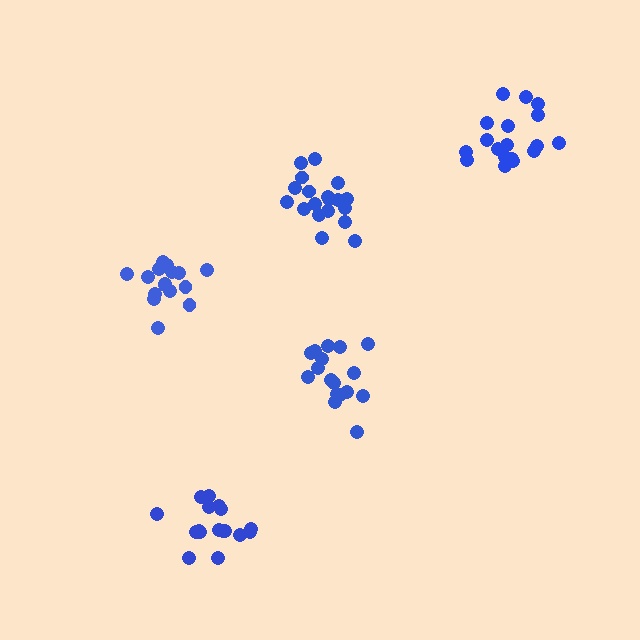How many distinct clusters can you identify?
There are 5 distinct clusters.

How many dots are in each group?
Group 1: 16 dots, Group 2: 17 dots, Group 3: 19 dots, Group 4: 17 dots, Group 5: 18 dots (87 total).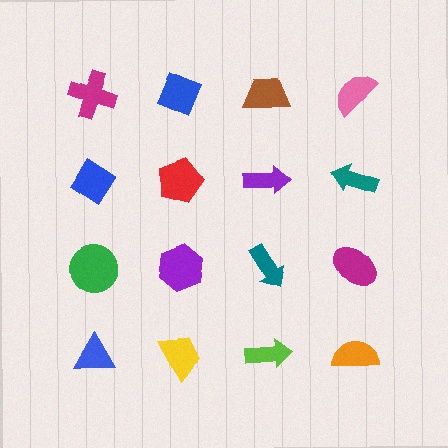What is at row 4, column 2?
A yellow trapezoid.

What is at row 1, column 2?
A blue diamond.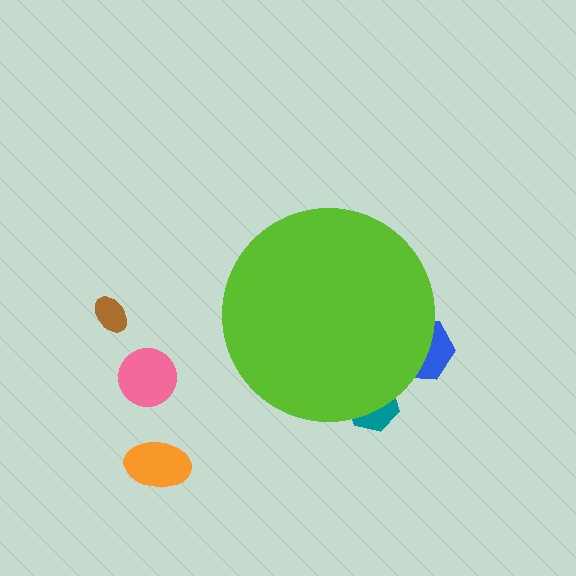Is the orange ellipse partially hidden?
No, the orange ellipse is fully visible.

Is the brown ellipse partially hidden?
No, the brown ellipse is fully visible.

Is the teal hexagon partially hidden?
Yes, the teal hexagon is partially hidden behind the lime circle.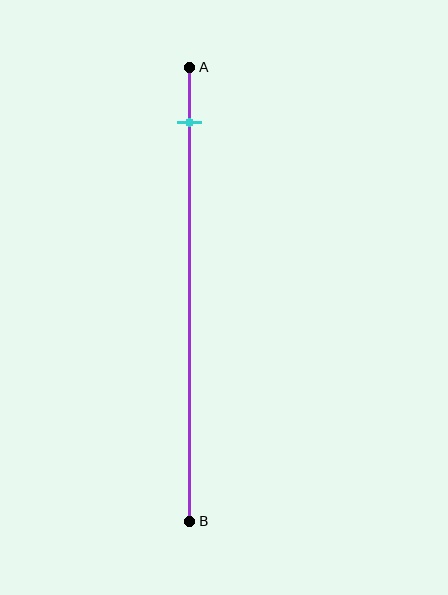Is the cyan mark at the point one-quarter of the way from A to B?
No, the mark is at about 10% from A, not at the 25% one-quarter point.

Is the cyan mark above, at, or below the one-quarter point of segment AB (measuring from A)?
The cyan mark is above the one-quarter point of segment AB.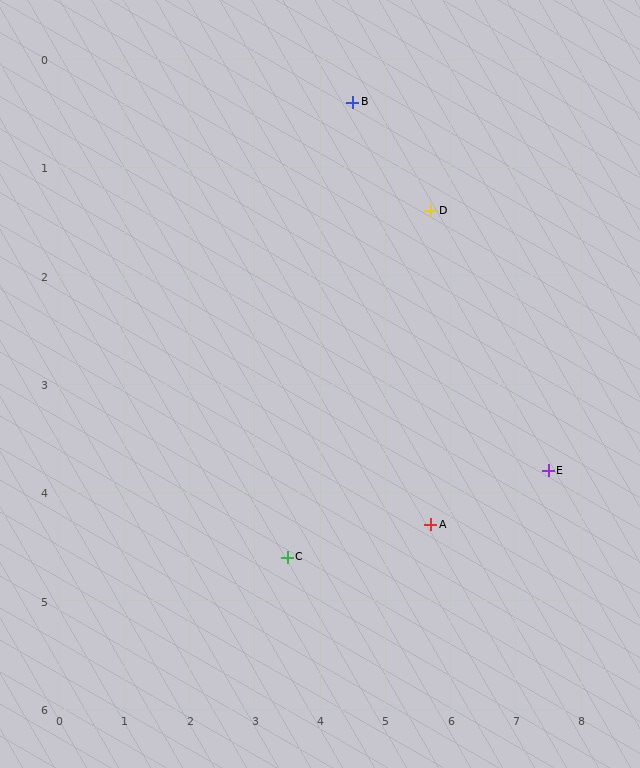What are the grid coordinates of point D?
Point D is at approximately (5.7, 1.4).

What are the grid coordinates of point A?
Point A is at approximately (5.7, 4.3).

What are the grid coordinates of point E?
Point E is at approximately (7.5, 3.8).